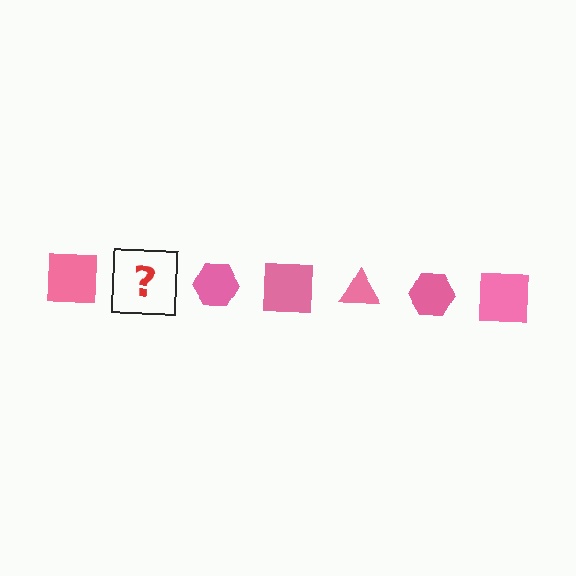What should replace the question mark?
The question mark should be replaced with a pink triangle.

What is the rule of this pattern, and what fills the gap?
The rule is that the pattern cycles through square, triangle, hexagon shapes in pink. The gap should be filled with a pink triangle.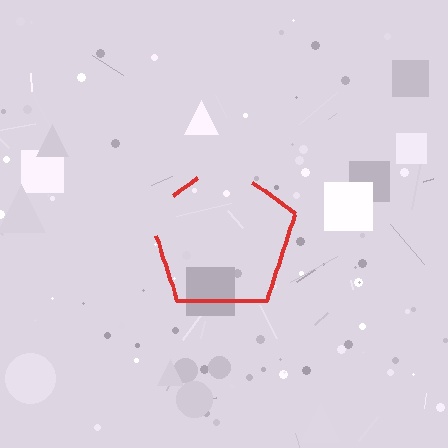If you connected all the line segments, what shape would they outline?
They would outline a pentagon.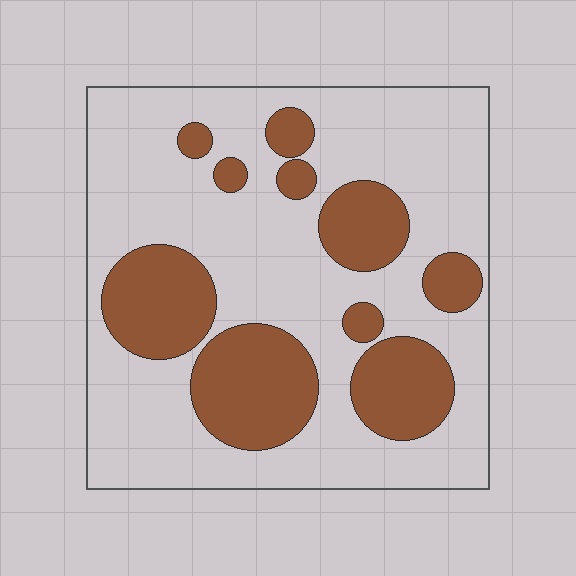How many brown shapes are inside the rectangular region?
10.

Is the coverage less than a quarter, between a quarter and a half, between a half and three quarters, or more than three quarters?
Between a quarter and a half.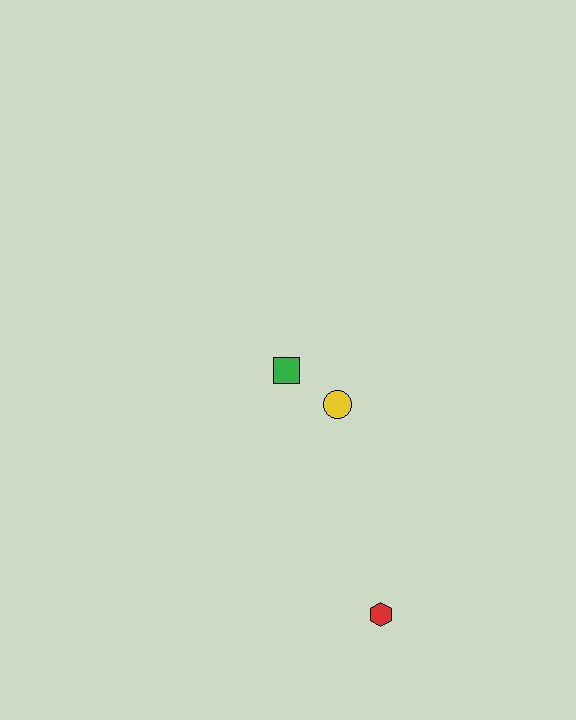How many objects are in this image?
There are 3 objects.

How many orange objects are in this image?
There are no orange objects.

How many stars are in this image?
There are no stars.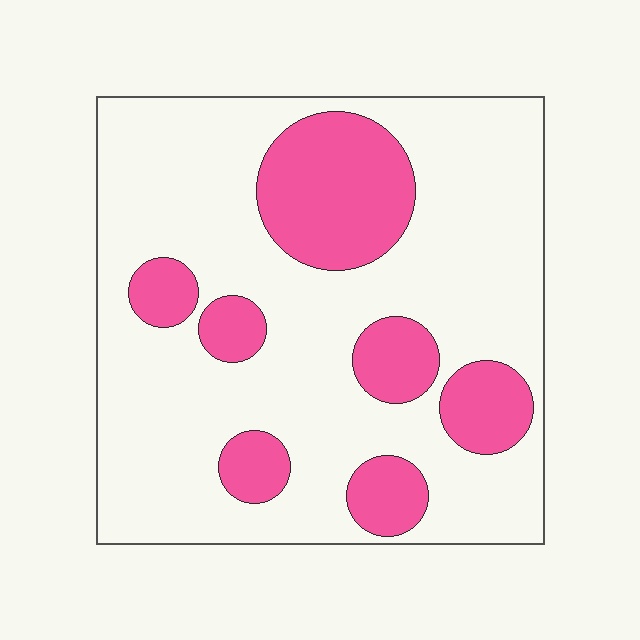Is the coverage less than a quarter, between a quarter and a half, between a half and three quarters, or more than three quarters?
Less than a quarter.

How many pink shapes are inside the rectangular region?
7.